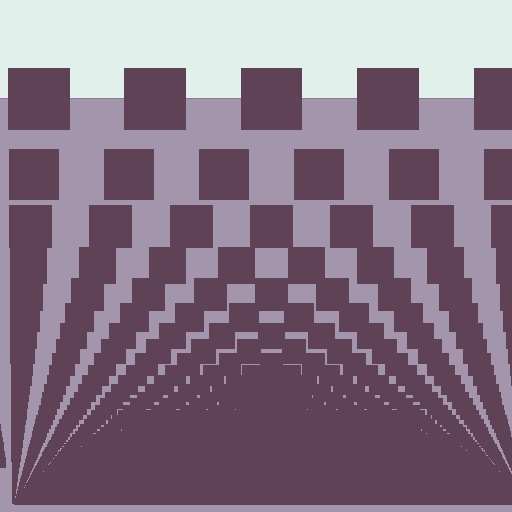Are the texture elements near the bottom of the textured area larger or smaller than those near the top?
Smaller. The gradient is inverted — elements near the bottom are smaller and denser.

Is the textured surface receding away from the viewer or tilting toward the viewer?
The surface appears to tilt toward the viewer. Texture elements get larger and sparser toward the top.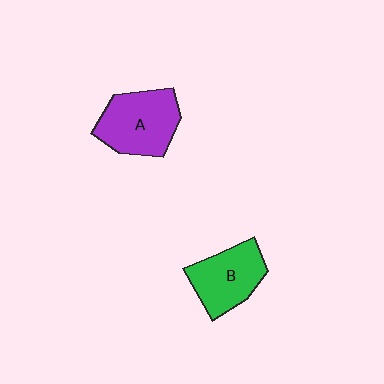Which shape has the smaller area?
Shape B (green).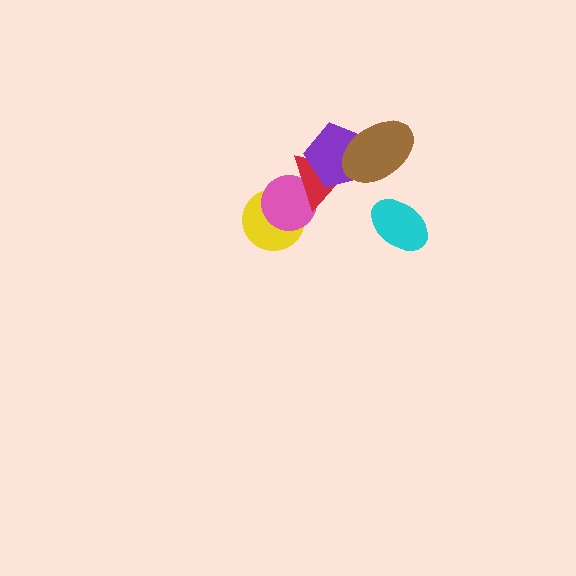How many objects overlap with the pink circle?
2 objects overlap with the pink circle.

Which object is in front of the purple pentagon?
The brown ellipse is in front of the purple pentagon.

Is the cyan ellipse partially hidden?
No, no other shape covers it.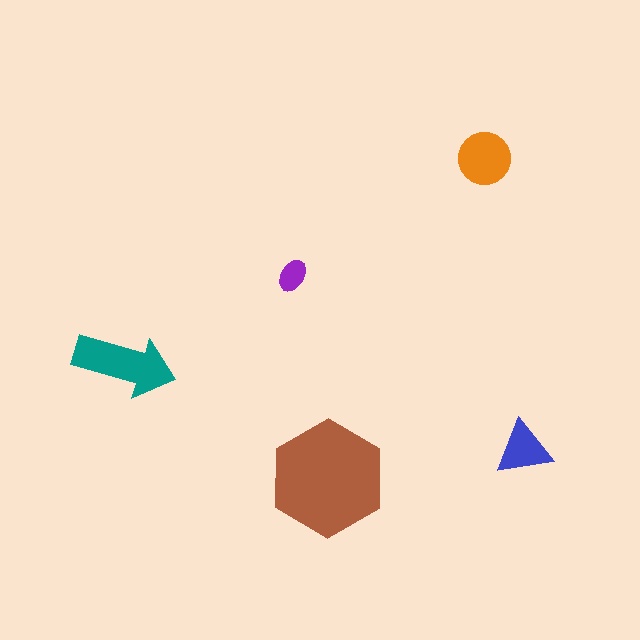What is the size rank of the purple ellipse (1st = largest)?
5th.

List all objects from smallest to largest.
The purple ellipse, the blue triangle, the orange circle, the teal arrow, the brown hexagon.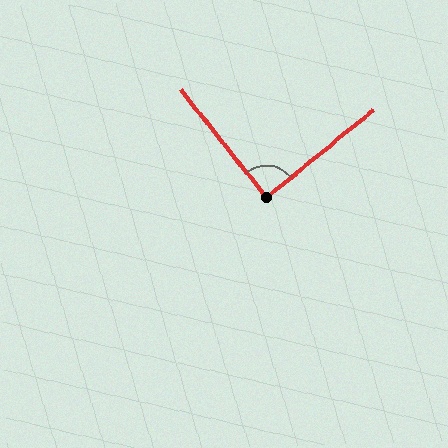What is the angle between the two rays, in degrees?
Approximately 89 degrees.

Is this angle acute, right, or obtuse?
It is approximately a right angle.